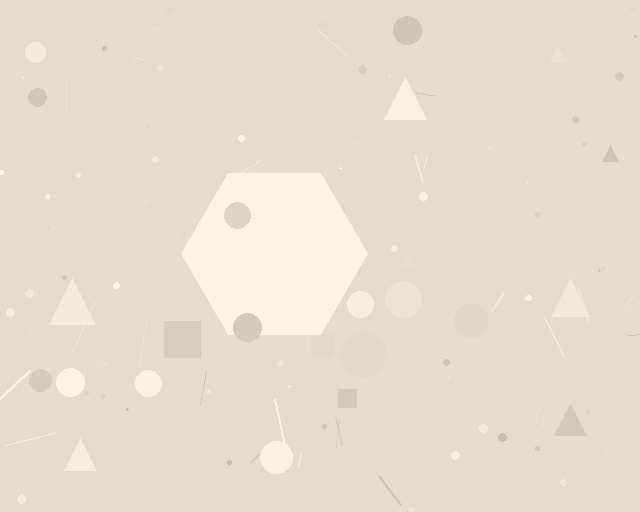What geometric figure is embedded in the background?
A hexagon is embedded in the background.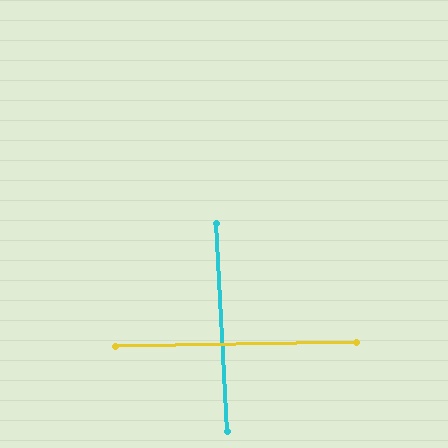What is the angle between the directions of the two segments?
Approximately 88 degrees.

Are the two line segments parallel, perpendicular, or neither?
Perpendicular — they meet at approximately 88°.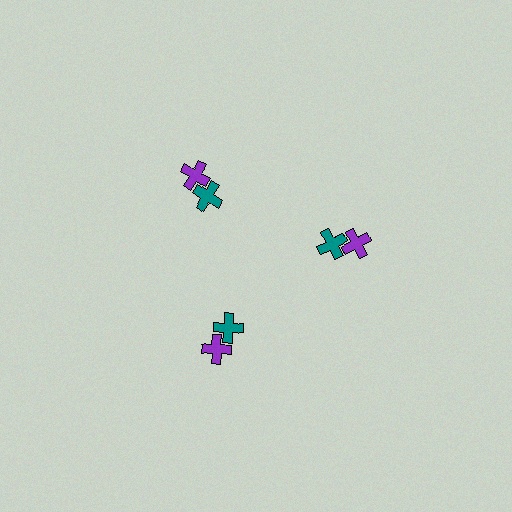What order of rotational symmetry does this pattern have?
This pattern has 3-fold rotational symmetry.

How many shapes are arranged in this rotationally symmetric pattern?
There are 6 shapes, arranged in 3 groups of 2.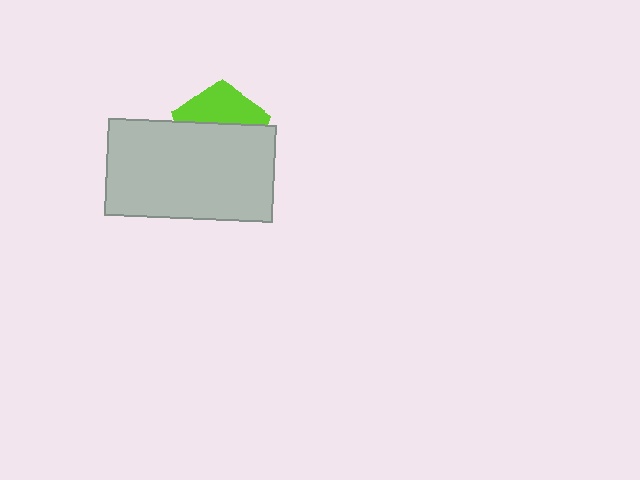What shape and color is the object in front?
The object in front is a light gray rectangle.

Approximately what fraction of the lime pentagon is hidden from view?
Roughly 60% of the lime pentagon is hidden behind the light gray rectangle.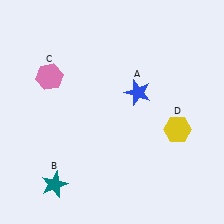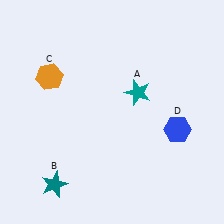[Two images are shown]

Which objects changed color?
A changed from blue to teal. C changed from pink to orange. D changed from yellow to blue.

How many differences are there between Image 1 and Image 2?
There are 3 differences between the two images.